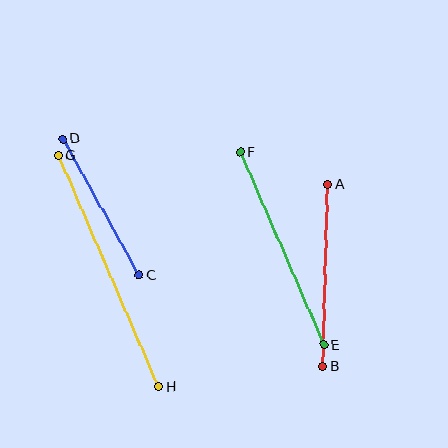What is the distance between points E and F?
The distance is approximately 210 pixels.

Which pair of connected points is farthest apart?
Points G and H are farthest apart.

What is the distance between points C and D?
The distance is approximately 156 pixels.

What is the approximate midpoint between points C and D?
The midpoint is at approximately (101, 207) pixels.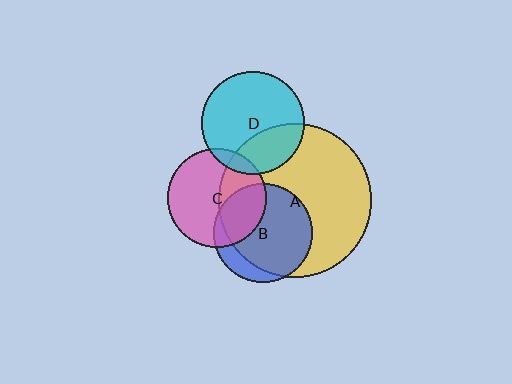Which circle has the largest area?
Circle A (yellow).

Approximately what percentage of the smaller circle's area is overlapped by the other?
Approximately 10%.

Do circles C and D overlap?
Yes.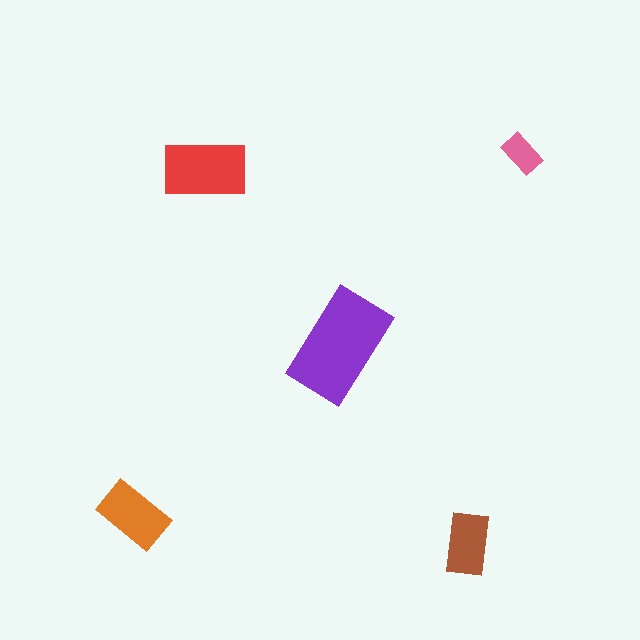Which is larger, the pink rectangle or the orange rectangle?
The orange one.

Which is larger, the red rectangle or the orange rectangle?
The red one.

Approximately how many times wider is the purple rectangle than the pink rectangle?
About 2.5 times wider.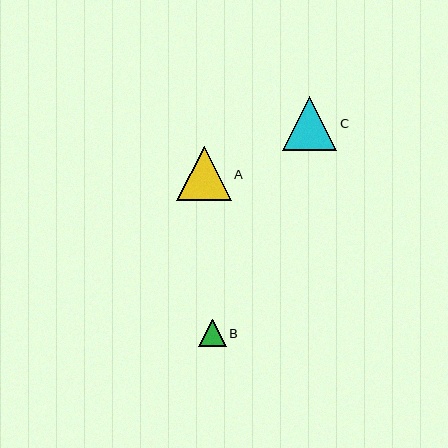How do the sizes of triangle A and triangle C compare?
Triangle A and triangle C are approximately the same size.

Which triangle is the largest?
Triangle A is the largest with a size of approximately 54 pixels.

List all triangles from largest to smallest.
From largest to smallest: A, C, B.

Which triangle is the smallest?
Triangle B is the smallest with a size of approximately 27 pixels.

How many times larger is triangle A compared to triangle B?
Triangle A is approximately 2.0 times the size of triangle B.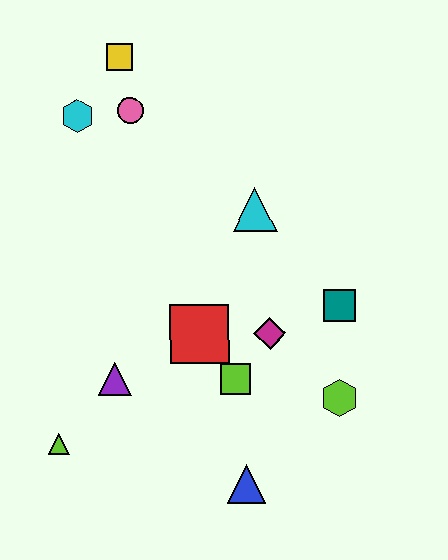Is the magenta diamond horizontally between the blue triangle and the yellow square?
No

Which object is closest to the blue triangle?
The lime square is closest to the blue triangle.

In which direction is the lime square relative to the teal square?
The lime square is to the left of the teal square.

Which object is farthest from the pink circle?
The blue triangle is farthest from the pink circle.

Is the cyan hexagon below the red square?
No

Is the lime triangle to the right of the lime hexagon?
No